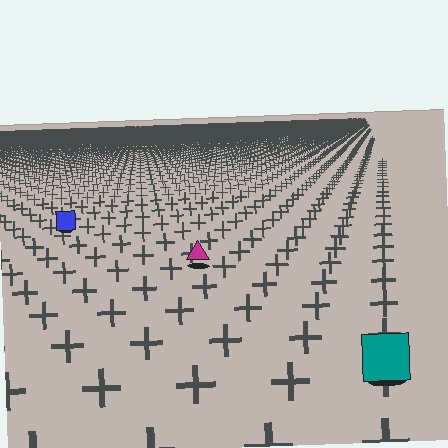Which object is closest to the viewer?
The teal square is closest. The texture marks near it are larger and more spread out.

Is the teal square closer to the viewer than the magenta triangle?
Yes. The teal square is closer — you can tell from the texture gradient: the ground texture is coarser near it.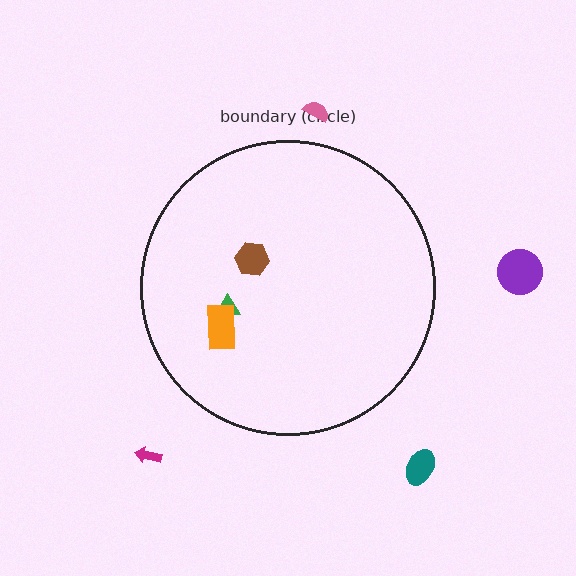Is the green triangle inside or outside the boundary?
Inside.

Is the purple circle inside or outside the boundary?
Outside.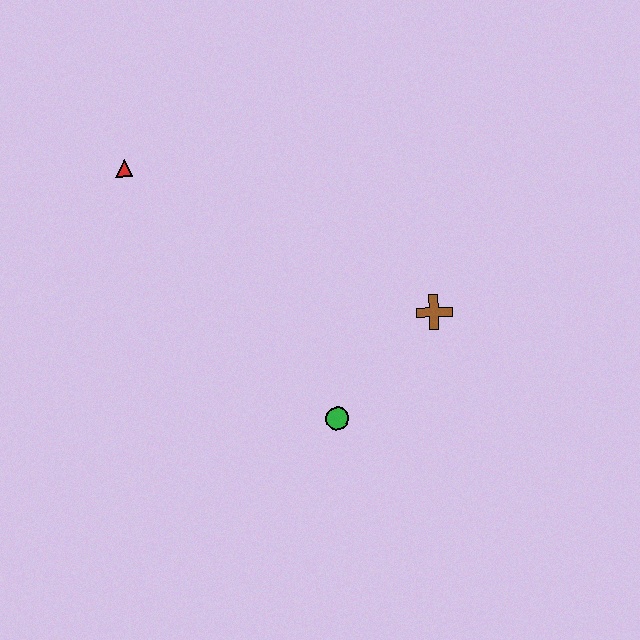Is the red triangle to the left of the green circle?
Yes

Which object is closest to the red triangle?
The green circle is closest to the red triangle.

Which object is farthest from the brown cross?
The red triangle is farthest from the brown cross.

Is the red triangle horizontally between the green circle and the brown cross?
No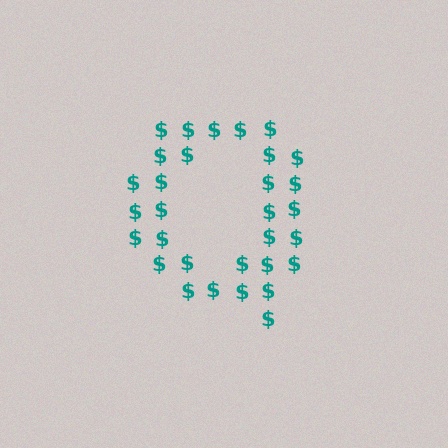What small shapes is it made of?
It is made of small dollar signs.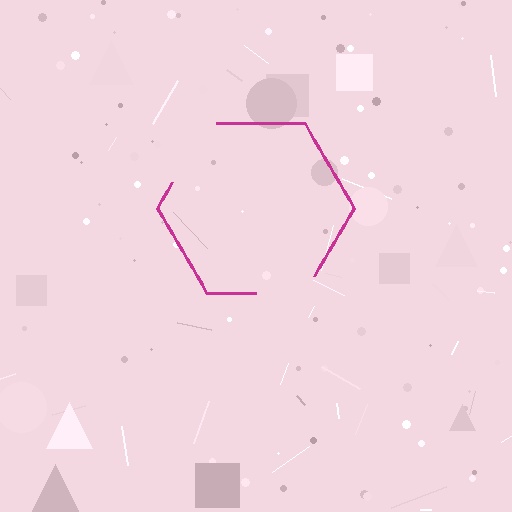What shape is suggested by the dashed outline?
The dashed outline suggests a hexagon.